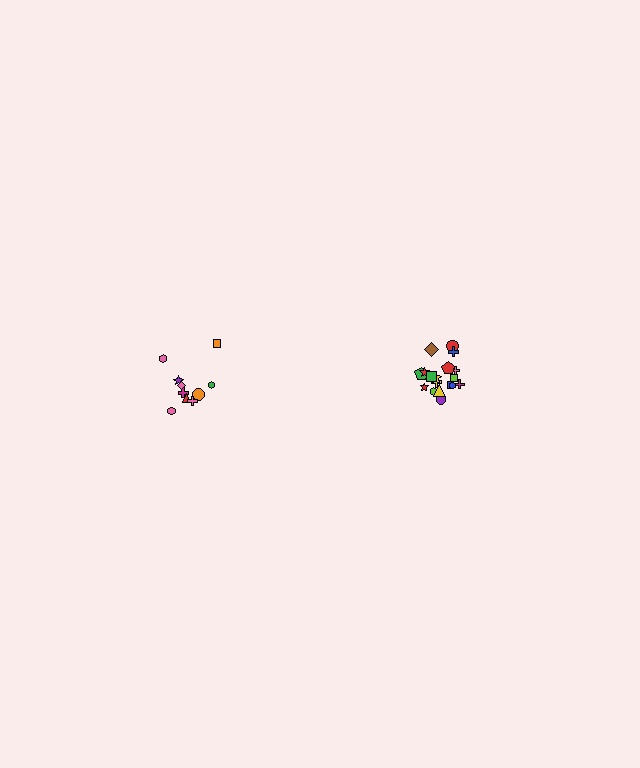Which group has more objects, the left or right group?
The right group.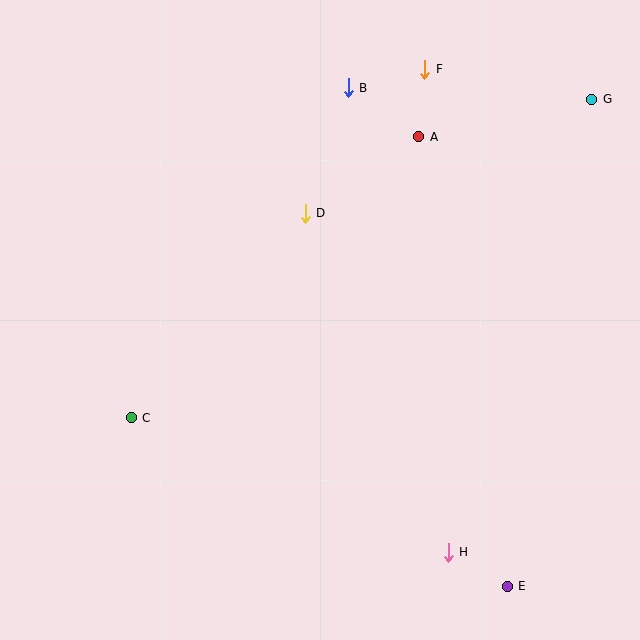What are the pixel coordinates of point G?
Point G is at (592, 99).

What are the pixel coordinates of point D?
Point D is at (305, 213).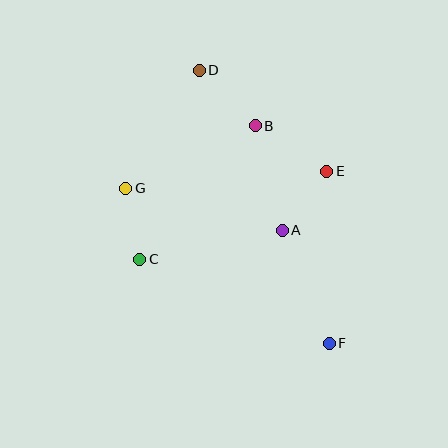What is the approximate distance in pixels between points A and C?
The distance between A and C is approximately 145 pixels.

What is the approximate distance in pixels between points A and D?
The distance between A and D is approximately 180 pixels.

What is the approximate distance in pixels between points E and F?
The distance between E and F is approximately 172 pixels.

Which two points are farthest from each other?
Points D and F are farthest from each other.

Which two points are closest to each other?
Points C and G are closest to each other.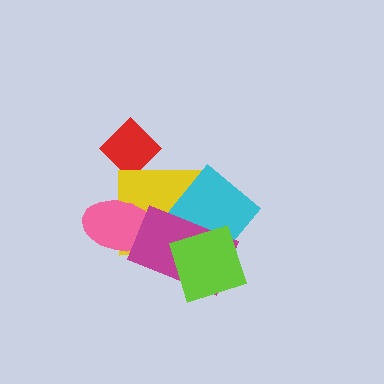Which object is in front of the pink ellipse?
The magenta rectangle is in front of the pink ellipse.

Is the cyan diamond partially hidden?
Yes, it is partially covered by another shape.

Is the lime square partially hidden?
No, no other shape covers it.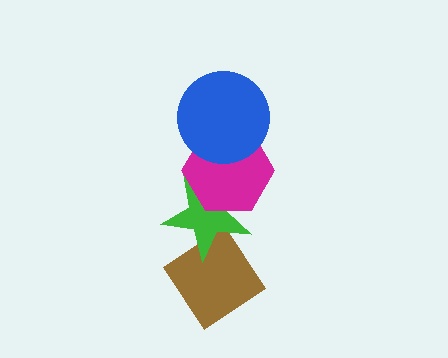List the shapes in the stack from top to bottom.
From top to bottom: the blue circle, the magenta hexagon, the green star, the brown diamond.